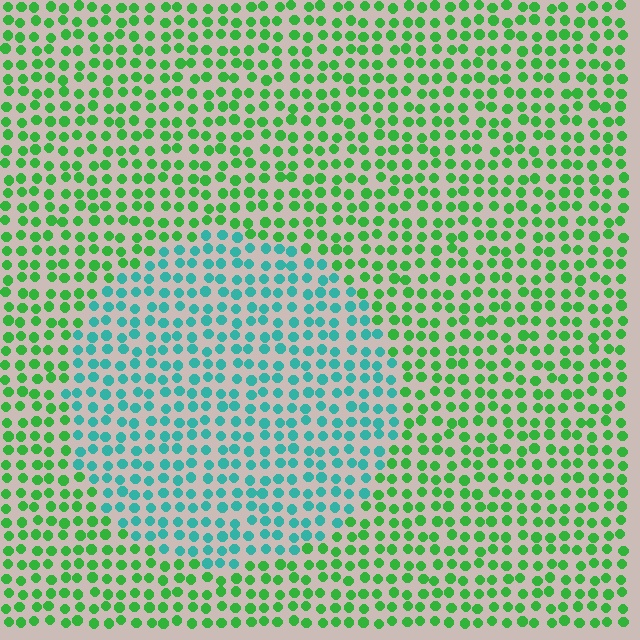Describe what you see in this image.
The image is filled with small green elements in a uniform arrangement. A circle-shaped region is visible where the elements are tinted to a slightly different hue, forming a subtle color boundary.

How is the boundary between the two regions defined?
The boundary is defined purely by a slight shift in hue (about 50 degrees). Spacing, size, and orientation are identical on both sides.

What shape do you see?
I see a circle.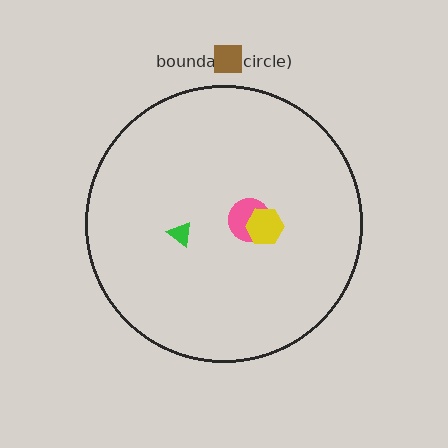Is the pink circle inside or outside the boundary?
Inside.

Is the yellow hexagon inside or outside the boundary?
Inside.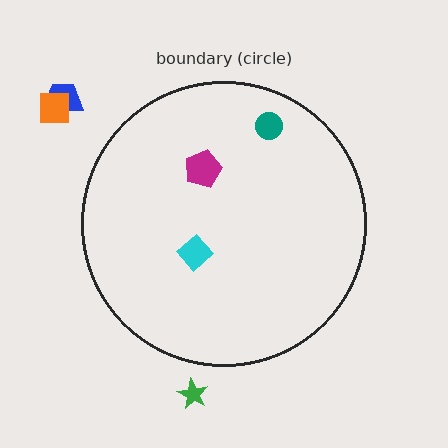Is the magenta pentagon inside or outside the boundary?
Inside.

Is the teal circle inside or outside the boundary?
Inside.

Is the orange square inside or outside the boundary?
Outside.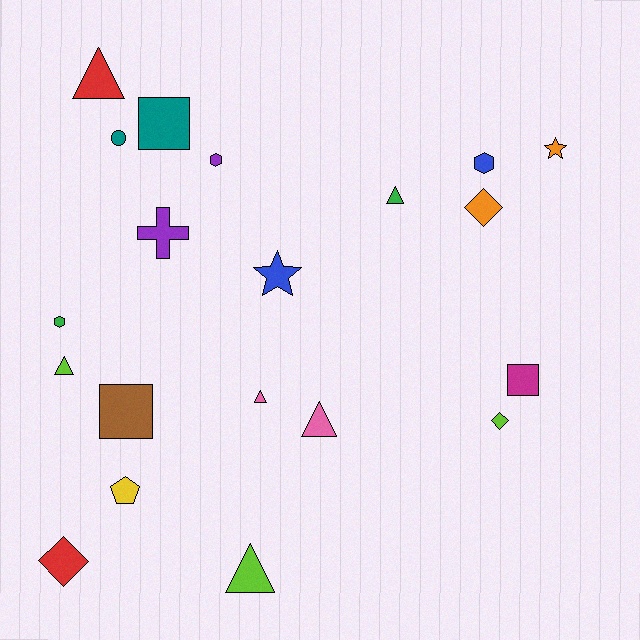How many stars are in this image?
There are 2 stars.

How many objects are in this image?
There are 20 objects.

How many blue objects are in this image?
There are 2 blue objects.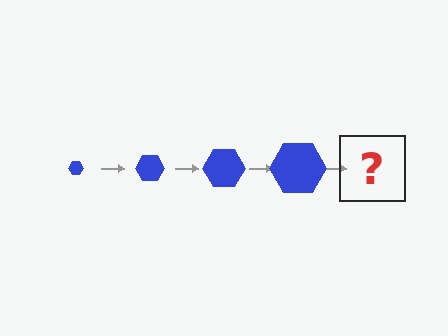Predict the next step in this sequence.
The next step is a blue hexagon, larger than the previous one.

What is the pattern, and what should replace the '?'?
The pattern is that the hexagon gets progressively larger each step. The '?' should be a blue hexagon, larger than the previous one.